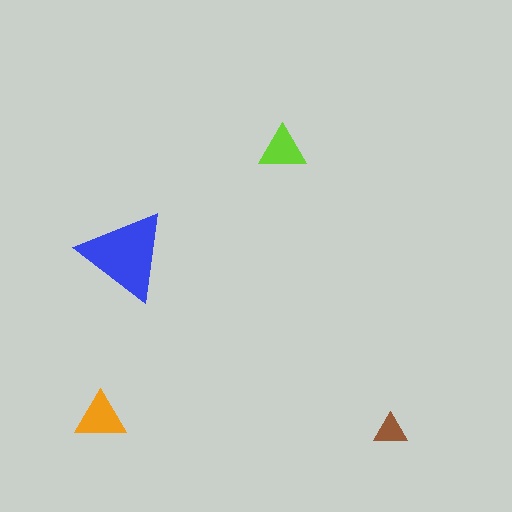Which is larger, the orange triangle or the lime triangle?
The orange one.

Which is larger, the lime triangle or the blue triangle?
The blue one.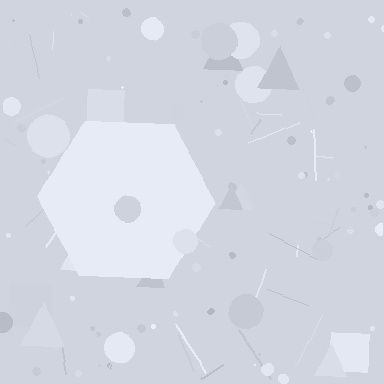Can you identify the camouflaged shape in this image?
The camouflaged shape is a hexagon.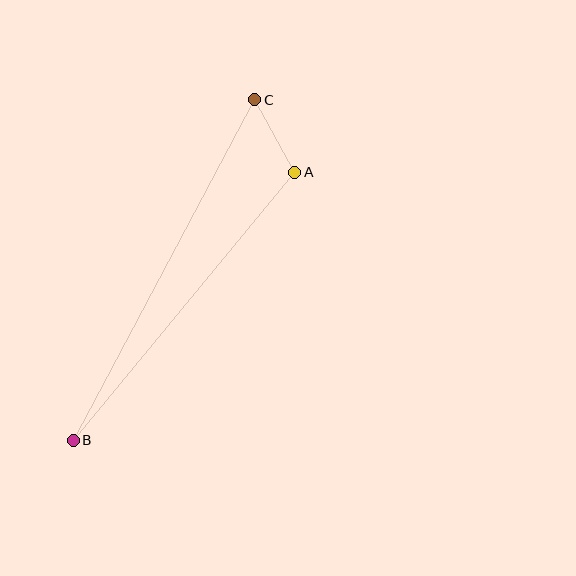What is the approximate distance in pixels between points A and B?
The distance between A and B is approximately 348 pixels.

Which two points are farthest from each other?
Points B and C are farthest from each other.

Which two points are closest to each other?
Points A and C are closest to each other.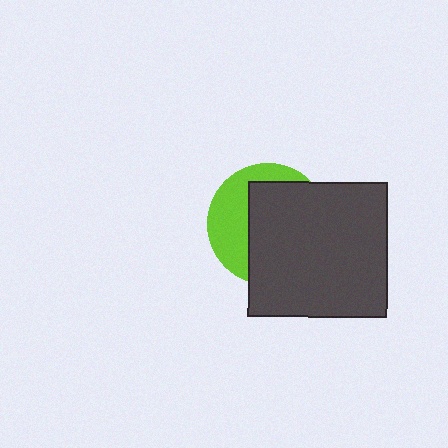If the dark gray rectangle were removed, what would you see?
You would see the complete lime circle.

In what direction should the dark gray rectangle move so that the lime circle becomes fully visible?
The dark gray rectangle should move right. That is the shortest direction to clear the overlap and leave the lime circle fully visible.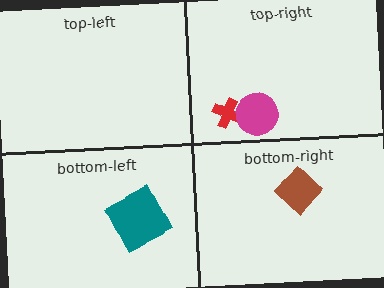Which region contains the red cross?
The top-right region.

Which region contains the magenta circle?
The top-right region.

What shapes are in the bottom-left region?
The teal square.